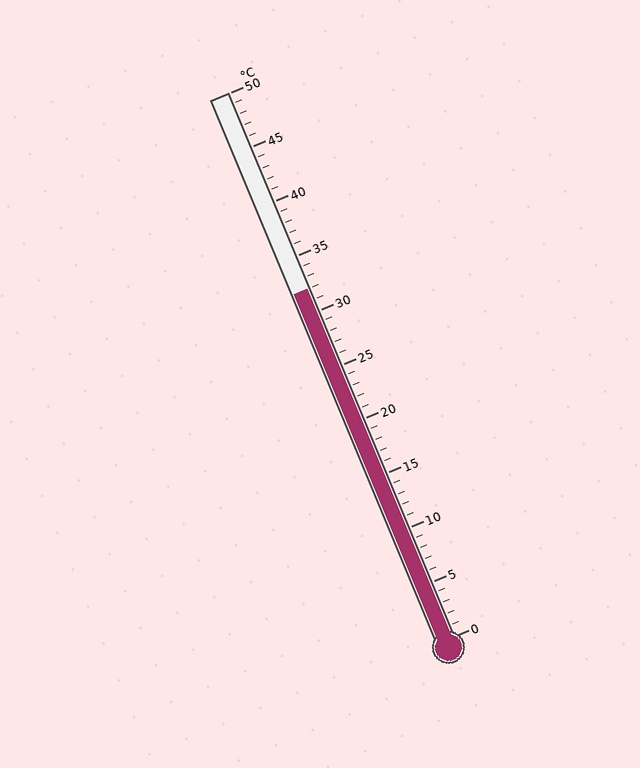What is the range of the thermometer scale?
The thermometer scale ranges from 0°C to 50°C.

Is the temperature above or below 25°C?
The temperature is above 25°C.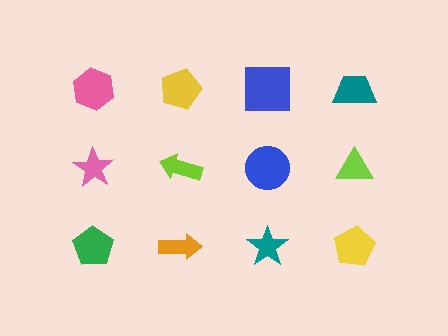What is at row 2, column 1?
A pink star.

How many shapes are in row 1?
4 shapes.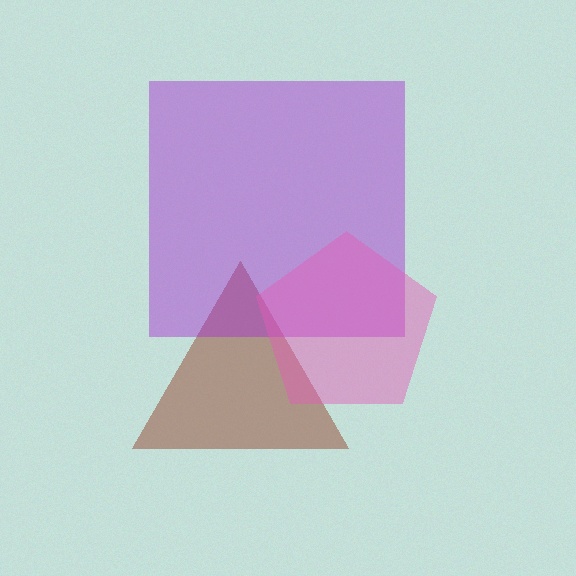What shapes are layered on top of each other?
The layered shapes are: a brown triangle, a purple square, a pink pentagon.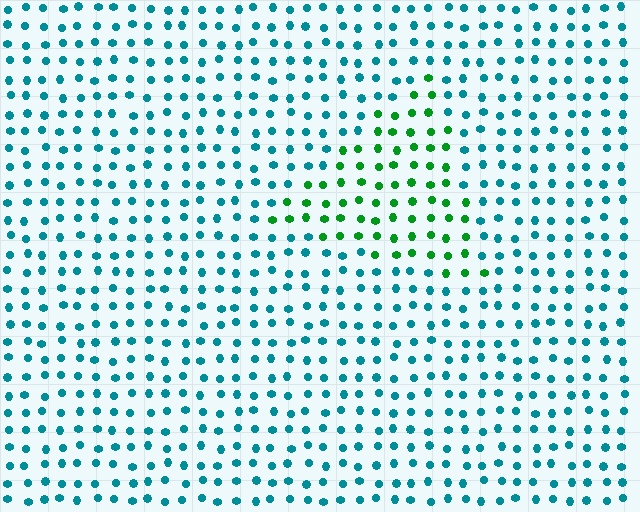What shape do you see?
I see a triangle.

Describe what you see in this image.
The image is filled with small teal elements in a uniform arrangement. A triangle-shaped region is visible where the elements are tinted to a slightly different hue, forming a subtle color boundary.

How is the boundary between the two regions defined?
The boundary is defined purely by a slight shift in hue (about 53 degrees). Spacing, size, and orientation are identical on both sides.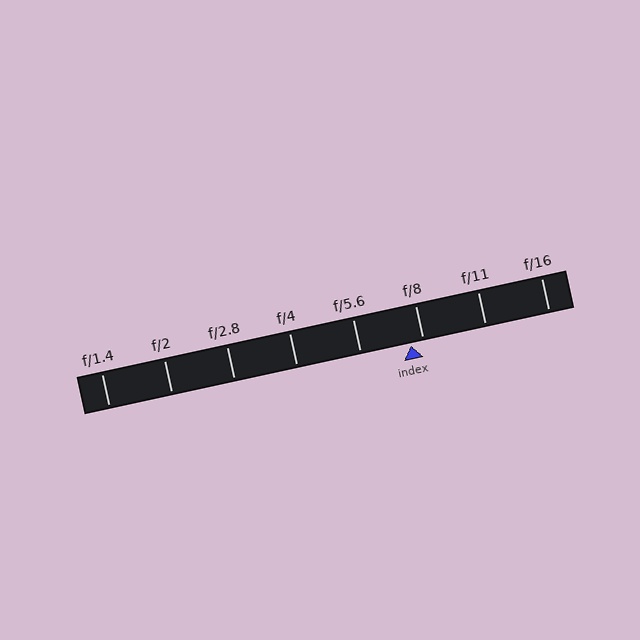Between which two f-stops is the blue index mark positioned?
The index mark is between f/5.6 and f/8.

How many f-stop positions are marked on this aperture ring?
There are 8 f-stop positions marked.